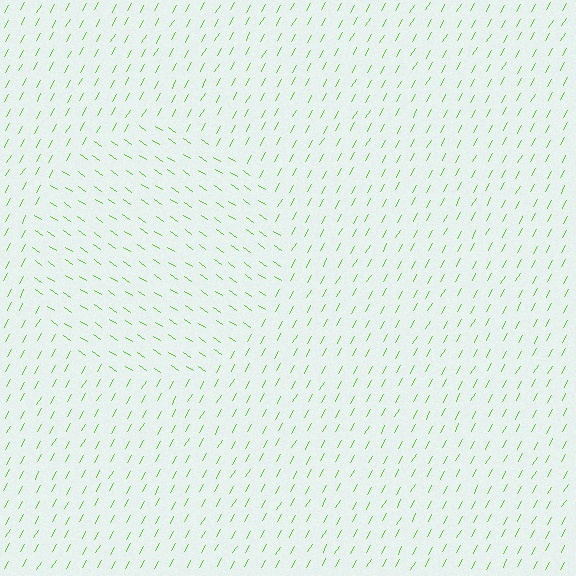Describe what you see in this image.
The image is filled with small lime line segments. A circle region in the image has lines oriented differently from the surrounding lines, creating a visible texture boundary.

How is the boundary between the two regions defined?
The boundary is defined purely by a change in line orientation (approximately 85 degrees difference). All lines are the same color and thickness.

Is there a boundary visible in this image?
Yes, there is a texture boundary formed by a change in line orientation.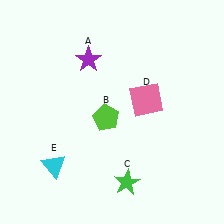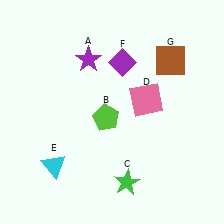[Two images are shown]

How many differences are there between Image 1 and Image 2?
There are 2 differences between the two images.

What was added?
A purple diamond (F), a brown square (G) were added in Image 2.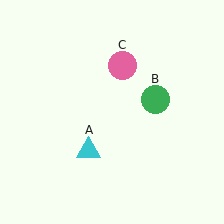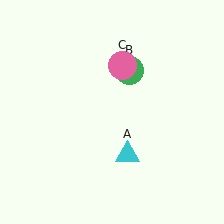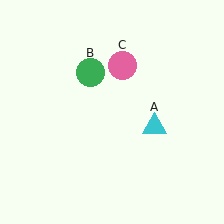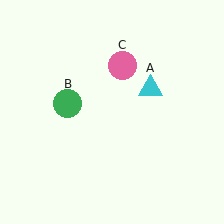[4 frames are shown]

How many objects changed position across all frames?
2 objects changed position: cyan triangle (object A), green circle (object B).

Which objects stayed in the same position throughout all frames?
Pink circle (object C) remained stationary.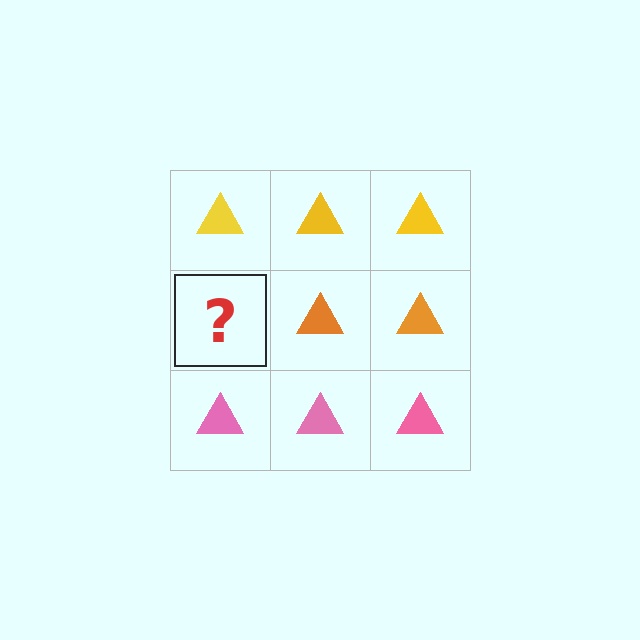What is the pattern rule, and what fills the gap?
The rule is that each row has a consistent color. The gap should be filled with an orange triangle.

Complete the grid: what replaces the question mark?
The question mark should be replaced with an orange triangle.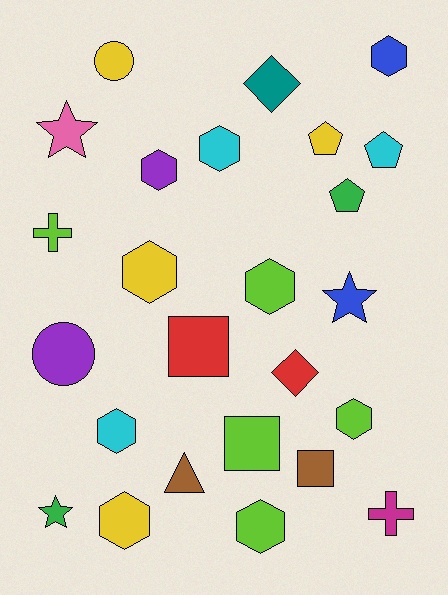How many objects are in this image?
There are 25 objects.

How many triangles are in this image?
There is 1 triangle.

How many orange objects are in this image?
There are no orange objects.